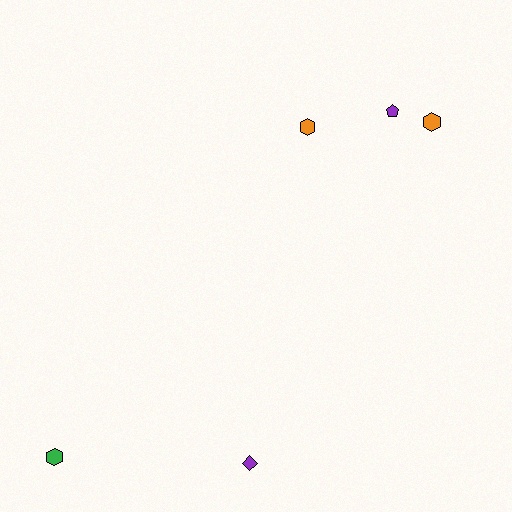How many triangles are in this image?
There are no triangles.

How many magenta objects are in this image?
There are no magenta objects.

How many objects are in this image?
There are 5 objects.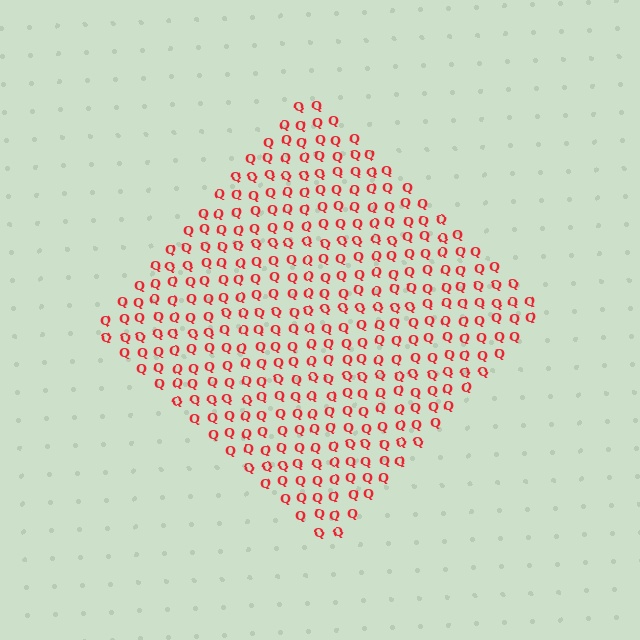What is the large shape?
The large shape is a diamond.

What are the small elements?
The small elements are letter Q's.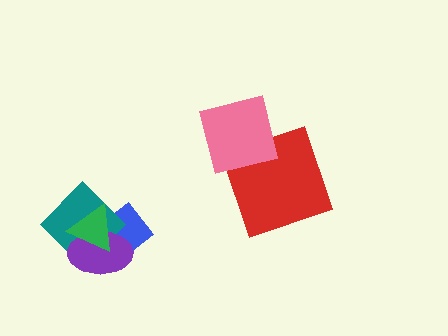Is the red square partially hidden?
Yes, it is partially covered by another shape.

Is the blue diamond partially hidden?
Yes, it is partially covered by another shape.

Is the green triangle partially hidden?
No, no other shape covers it.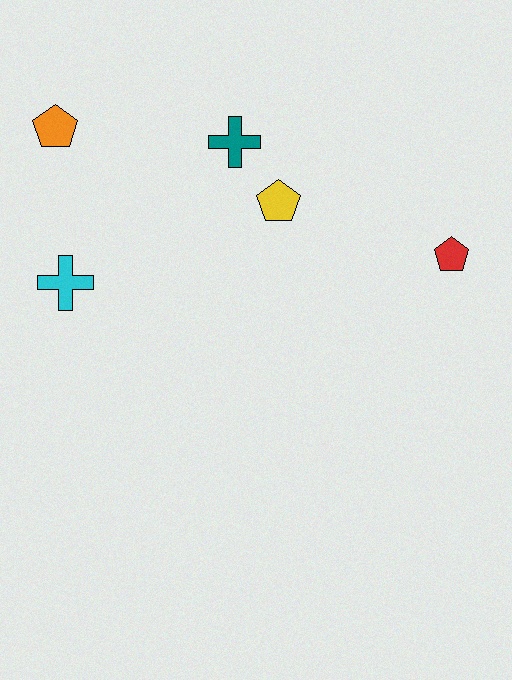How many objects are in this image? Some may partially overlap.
There are 5 objects.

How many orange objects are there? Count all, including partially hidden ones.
There is 1 orange object.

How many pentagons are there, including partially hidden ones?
There are 3 pentagons.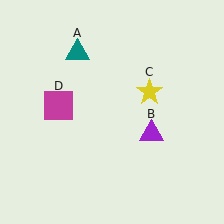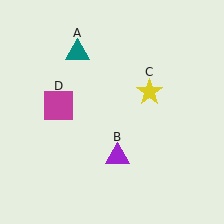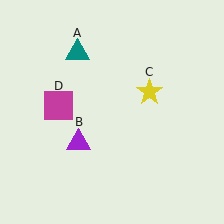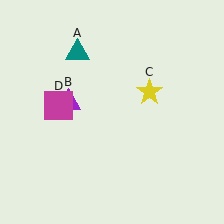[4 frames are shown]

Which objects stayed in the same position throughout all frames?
Teal triangle (object A) and yellow star (object C) and magenta square (object D) remained stationary.